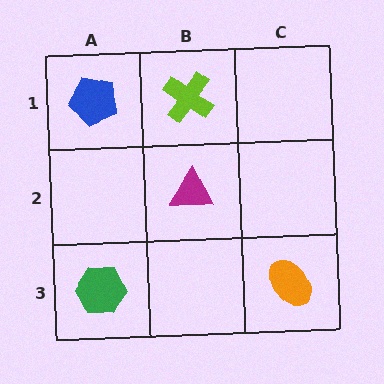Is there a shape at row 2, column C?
No, that cell is empty.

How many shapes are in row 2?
1 shape.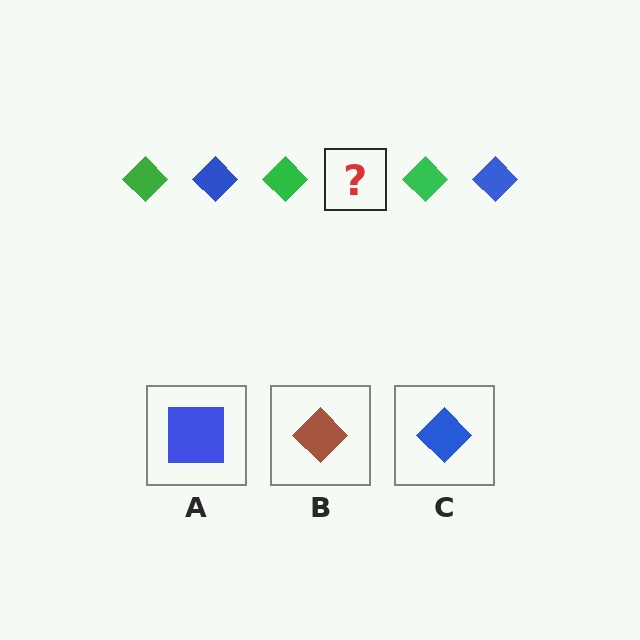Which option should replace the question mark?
Option C.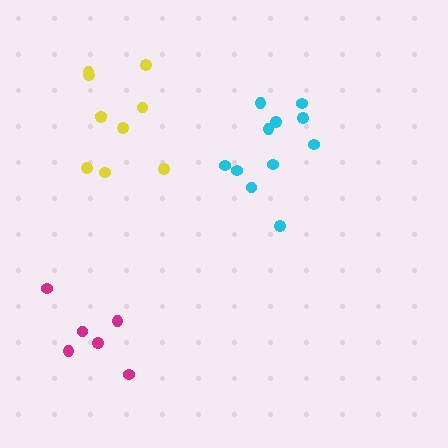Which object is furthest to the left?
The magenta cluster is leftmost.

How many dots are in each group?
Group 1: 6 dots, Group 2: 10 dots, Group 3: 11 dots (27 total).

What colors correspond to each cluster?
The clusters are colored: magenta, yellow, cyan.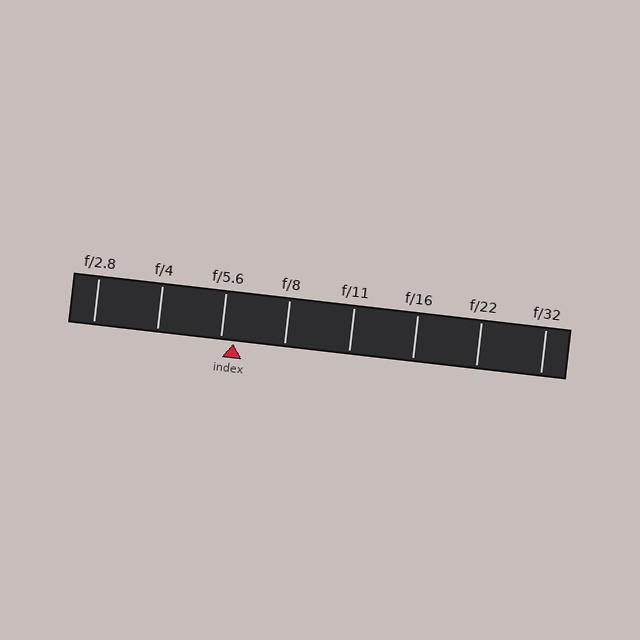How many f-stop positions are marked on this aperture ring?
There are 8 f-stop positions marked.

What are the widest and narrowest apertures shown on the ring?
The widest aperture shown is f/2.8 and the narrowest is f/32.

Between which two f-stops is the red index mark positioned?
The index mark is between f/5.6 and f/8.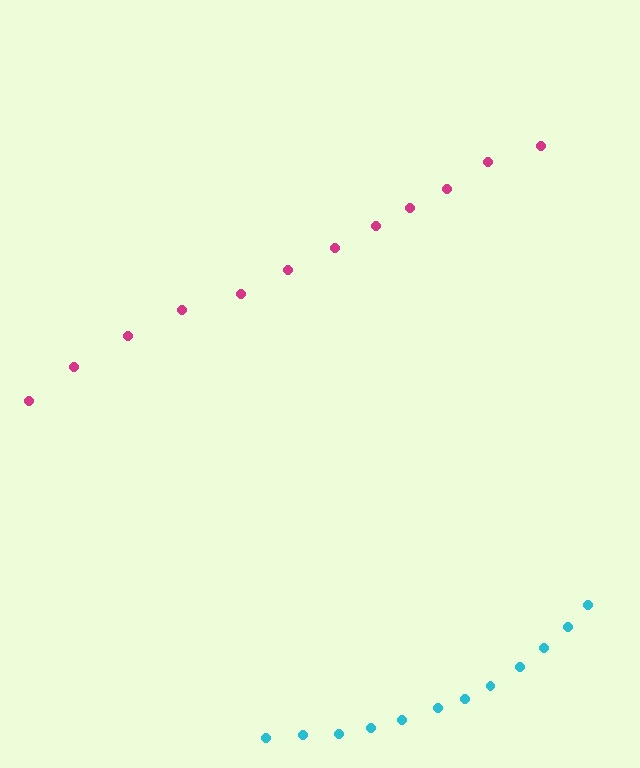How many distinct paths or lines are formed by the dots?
There are 2 distinct paths.